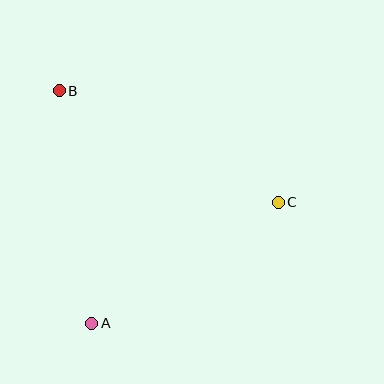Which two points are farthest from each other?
Points B and C are farthest from each other.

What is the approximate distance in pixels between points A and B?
The distance between A and B is approximately 235 pixels.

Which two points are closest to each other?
Points A and C are closest to each other.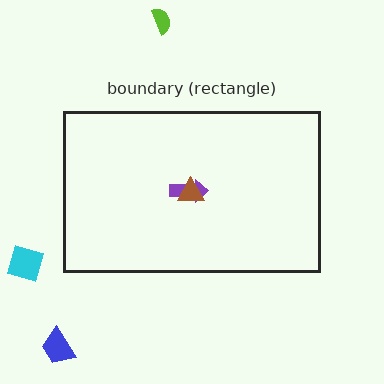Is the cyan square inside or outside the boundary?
Outside.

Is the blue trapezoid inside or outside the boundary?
Outside.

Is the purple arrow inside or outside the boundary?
Inside.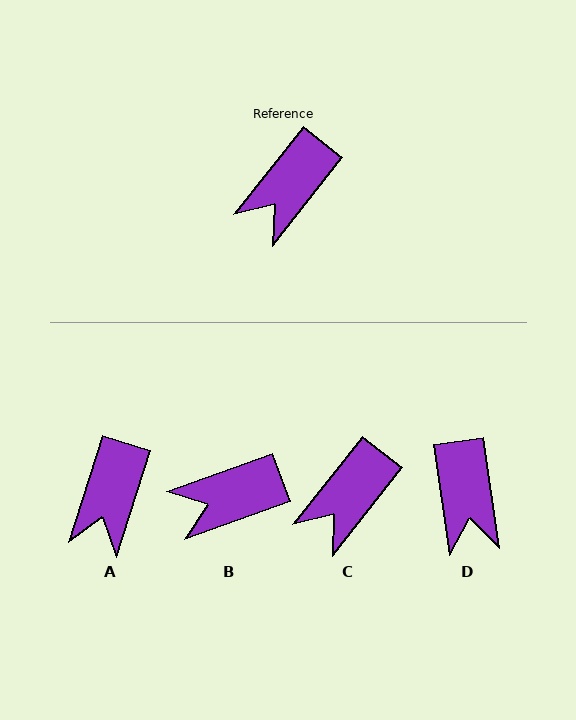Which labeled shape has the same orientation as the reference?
C.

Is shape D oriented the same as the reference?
No, it is off by about 46 degrees.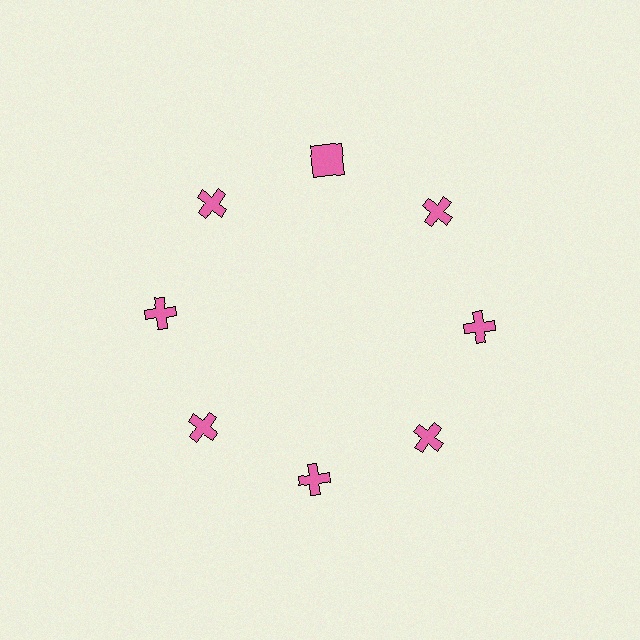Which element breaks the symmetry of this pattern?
The pink square at roughly the 12 o'clock position breaks the symmetry. All other shapes are pink crosses.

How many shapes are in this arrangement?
There are 8 shapes arranged in a ring pattern.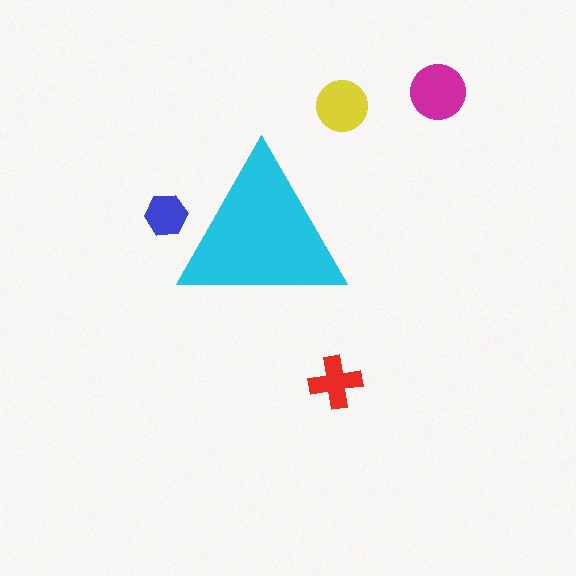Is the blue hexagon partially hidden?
Yes, the blue hexagon is partially hidden behind the cyan triangle.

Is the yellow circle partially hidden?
No, the yellow circle is fully visible.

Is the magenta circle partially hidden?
No, the magenta circle is fully visible.